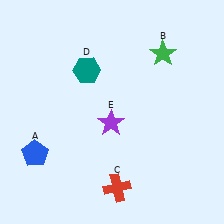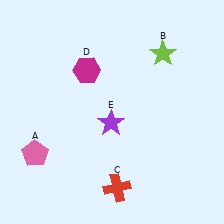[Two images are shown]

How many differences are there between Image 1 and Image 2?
There are 3 differences between the two images.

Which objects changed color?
A changed from blue to pink. B changed from green to lime. D changed from teal to magenta.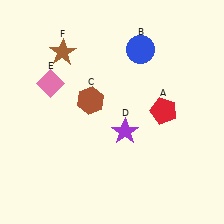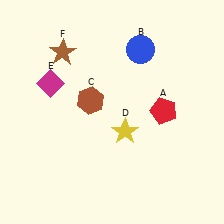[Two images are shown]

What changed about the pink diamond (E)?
In Image 1, E is pink. In Image 2, it changed to magenta.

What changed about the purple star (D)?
In Image 1, D is purple. In Image 2, it changed to yellow.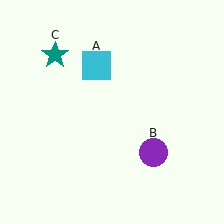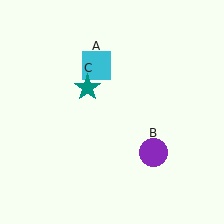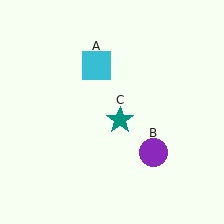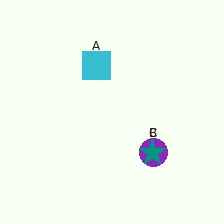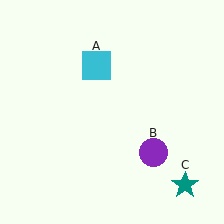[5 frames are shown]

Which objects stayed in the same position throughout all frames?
Cyan square (object A) and purple circle (object B) remained stationary.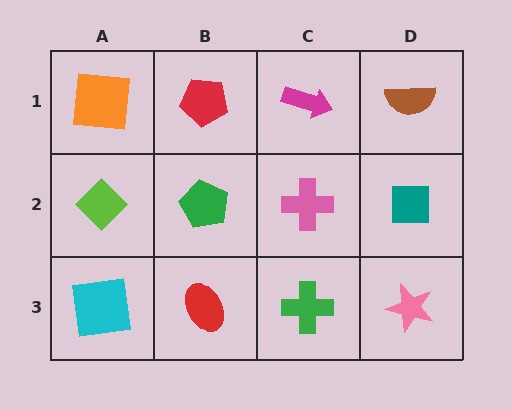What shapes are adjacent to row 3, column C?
A pink cross (row 2, column C), a red ellipse (row 3, column B), a pink star (row 3, column D).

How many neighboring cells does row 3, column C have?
3.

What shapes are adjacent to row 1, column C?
A pink cross (row 2, column C), a red pentagon (row 1, column B), a brown semicircle (row 1, column D).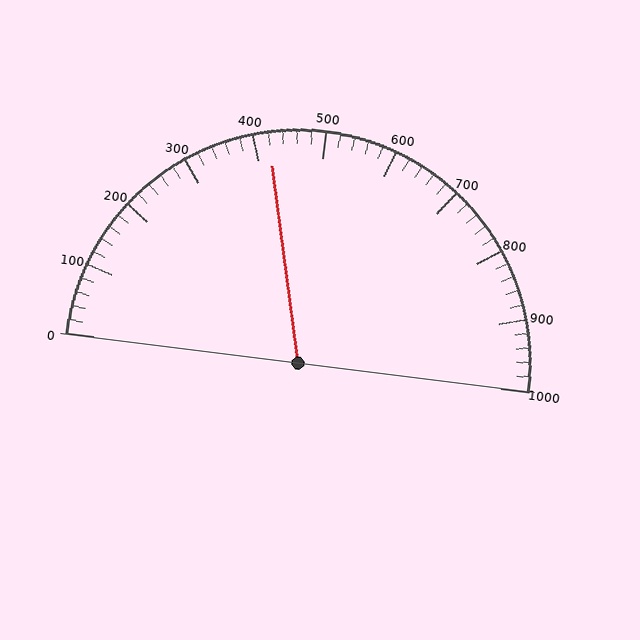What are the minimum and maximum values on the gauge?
The gauge ranges from 0 to 1000.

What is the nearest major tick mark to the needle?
The nearest major tick mark is 400.